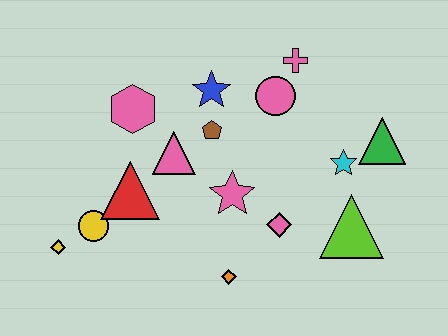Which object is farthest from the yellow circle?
The green triangle is farthest from the yellow circle.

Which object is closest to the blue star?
The brown pentagon is closest to the blue star.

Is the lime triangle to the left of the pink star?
No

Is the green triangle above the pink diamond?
Yes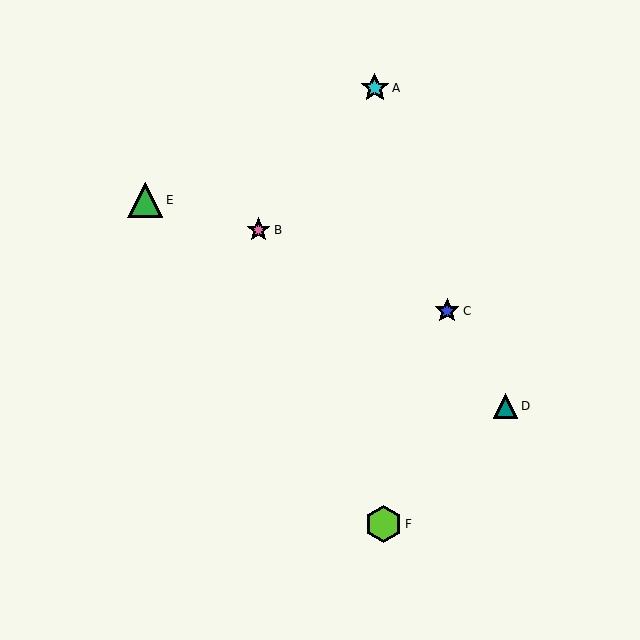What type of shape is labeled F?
Shape F is a lime hexagon.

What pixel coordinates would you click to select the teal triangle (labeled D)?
Click at (505, 406) to select the teal triangle D.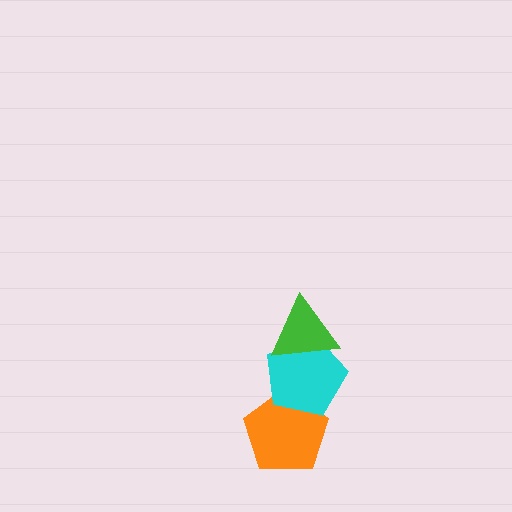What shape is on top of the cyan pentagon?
The green triangle is on top of the cyan pentagon.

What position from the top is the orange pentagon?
The orange pentagon is 3rd from the top.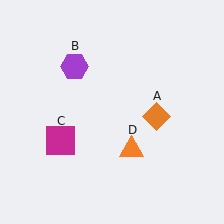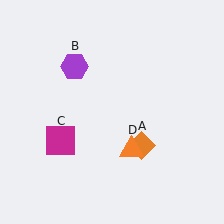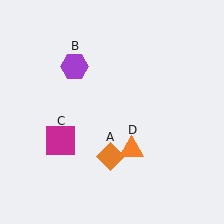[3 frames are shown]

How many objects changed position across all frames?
1 object changed position: orange diamond (object A).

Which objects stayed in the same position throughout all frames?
Purple hexagon (object B) and magenta square (object C) and orange triangle (object D) remained stationary.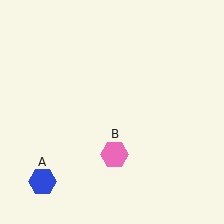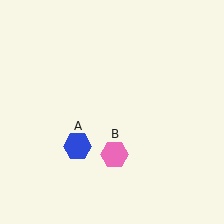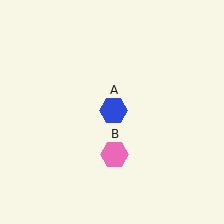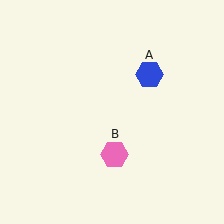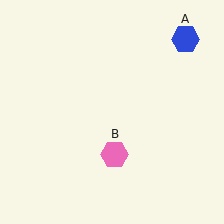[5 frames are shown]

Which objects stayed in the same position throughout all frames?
Pink hexagon (object B) remained stationary.